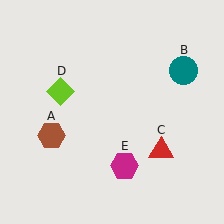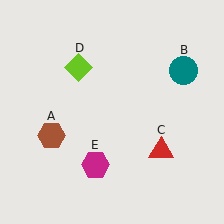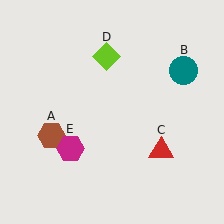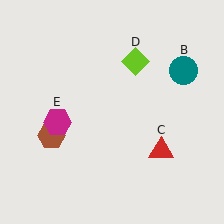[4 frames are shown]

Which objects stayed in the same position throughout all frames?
Brown hexagon (object A) and teal circle (object B) and red triangle (object C) remained stationary.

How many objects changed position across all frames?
2 objects changed position: lime diamond (object D), magenta hexagon (object E).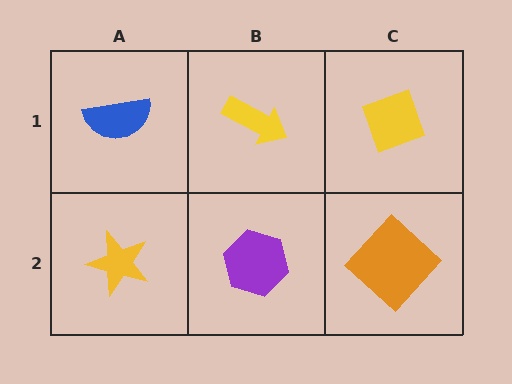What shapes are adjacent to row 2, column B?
A yellow arrow (row 1, column B), a yellow star (row 2, column A), an orange diamond (row 2, column C).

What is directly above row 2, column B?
A yellow arrow.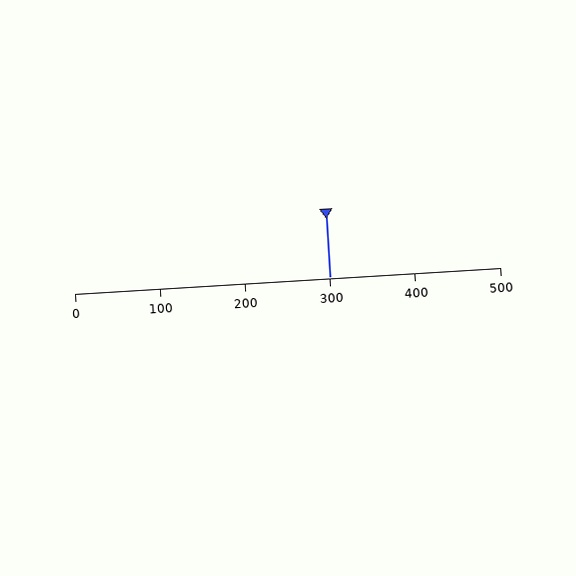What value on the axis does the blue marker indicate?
The marker indicates approximately 300.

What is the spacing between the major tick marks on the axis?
The major ticks are spaced 100 apart.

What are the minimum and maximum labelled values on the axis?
The axis runs from 0 to 500.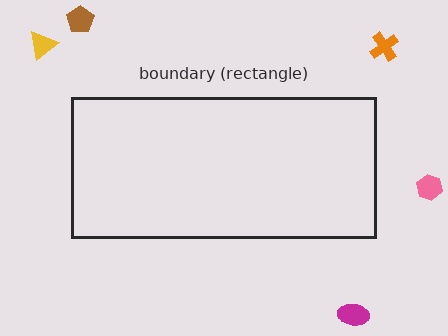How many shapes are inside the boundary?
0 inside, 5 outside.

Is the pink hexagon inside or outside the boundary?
Outside.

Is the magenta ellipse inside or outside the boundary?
Outside.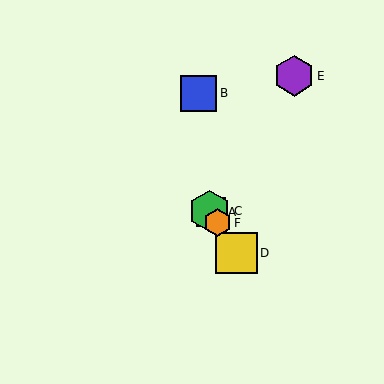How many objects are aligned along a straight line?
4 objects (A, C, D, F) are aligned along a straight line.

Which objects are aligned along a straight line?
Objects A, C, D, F are aligned along a straight line.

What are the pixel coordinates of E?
Object E is at (294, 76).